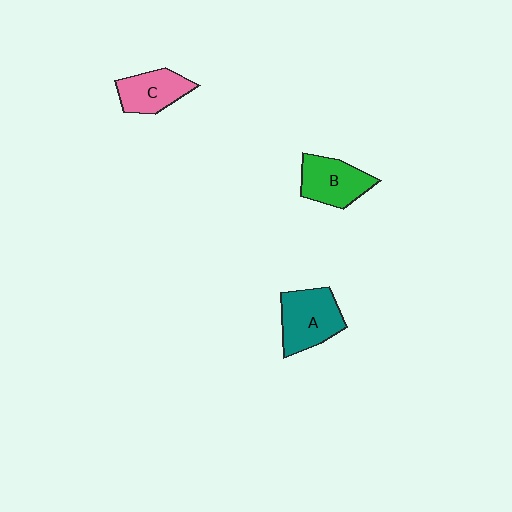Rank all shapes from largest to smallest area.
From largest to smallest: A (teal), B (green), C (pink).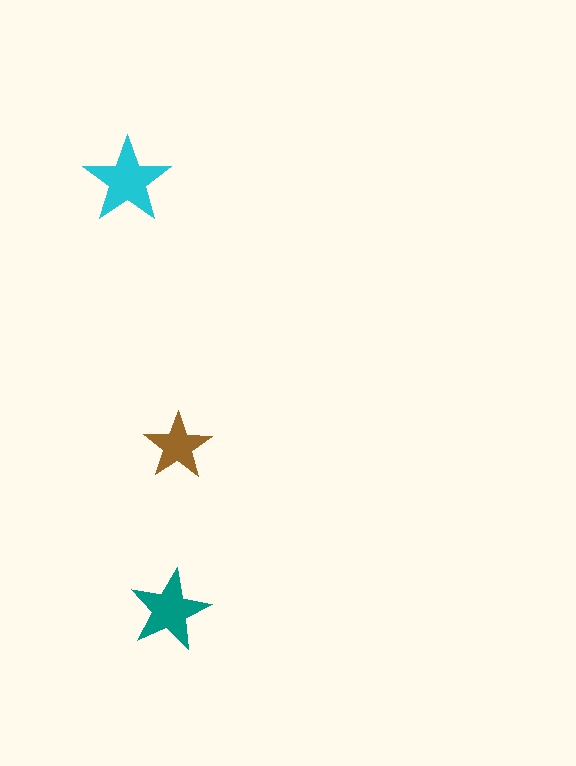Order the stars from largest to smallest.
the cyan one, the teal one, the brown one.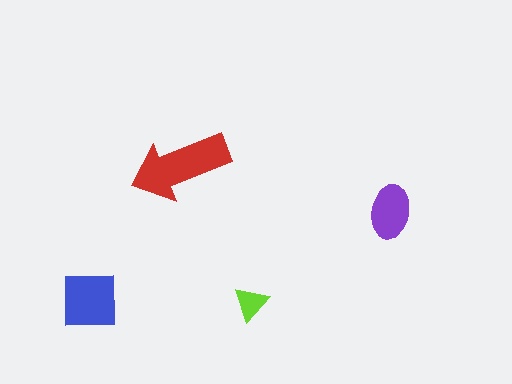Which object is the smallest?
The lime triangle.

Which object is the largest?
The red arrow.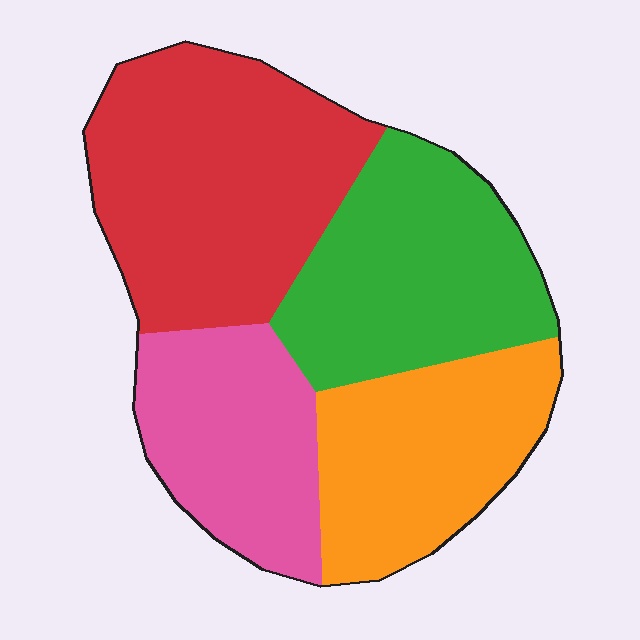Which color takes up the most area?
Red, at roughly 35%.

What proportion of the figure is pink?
Pink takes up about one fifth (1/5) of the figure.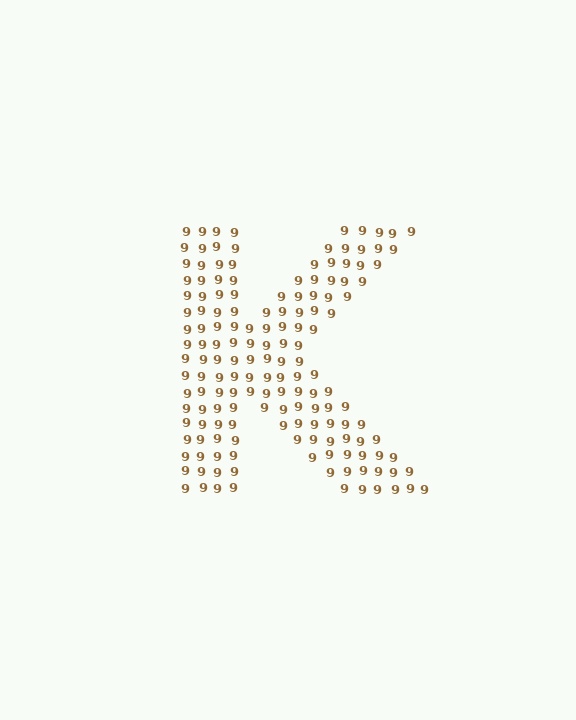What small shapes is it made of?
It is made of small digit 9's.